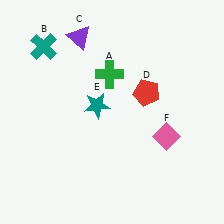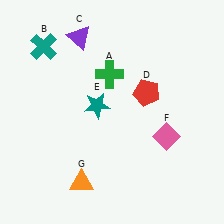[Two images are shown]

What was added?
An orange triangle (G) was added in Image 2.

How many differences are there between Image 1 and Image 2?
There is 1 difference between the two images.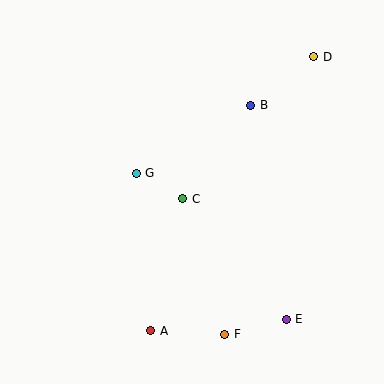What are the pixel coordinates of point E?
Point E is at (286, 319).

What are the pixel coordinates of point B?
Point B is at (251, 105).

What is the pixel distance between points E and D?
The distance between E and D is 264 pixels.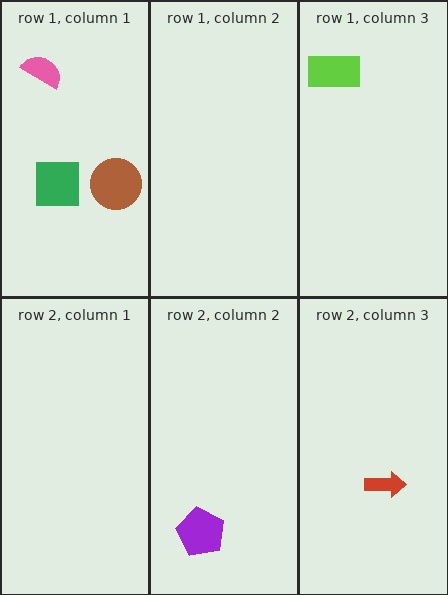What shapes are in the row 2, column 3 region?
The red arrow.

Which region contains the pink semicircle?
The row 1, column 1 region.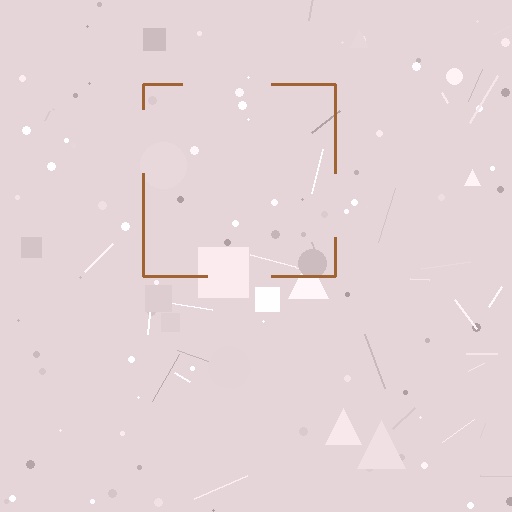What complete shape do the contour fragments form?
The contour fragments form a square.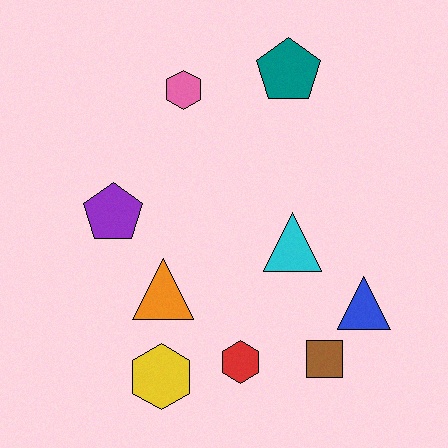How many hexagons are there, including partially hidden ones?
There are 3 hexagons.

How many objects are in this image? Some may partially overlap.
There are 9 objects.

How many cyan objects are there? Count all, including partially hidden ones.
There is 1 cyan object.